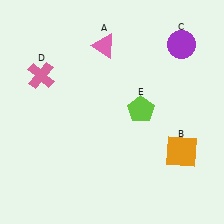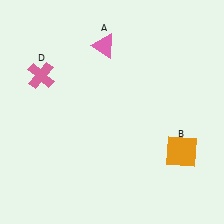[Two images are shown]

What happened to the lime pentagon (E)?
The lime pentagon (E) was removed in Image 2. It was in the top-right area of Image 1.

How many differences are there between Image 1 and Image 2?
There are 2 differences between the two images.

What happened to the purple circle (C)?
The purple circle (C) was removed in Image 2. It was in the top-right area of Image 1.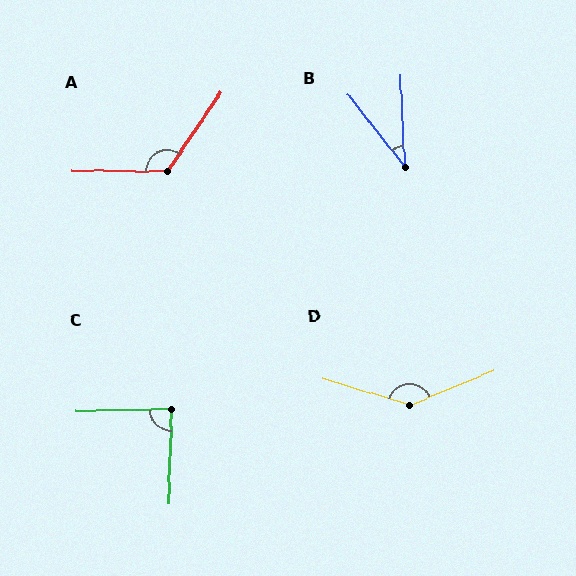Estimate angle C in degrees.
Approximately 88 degrees.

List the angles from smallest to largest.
B (35°), C (88°), A (123°), D (141°).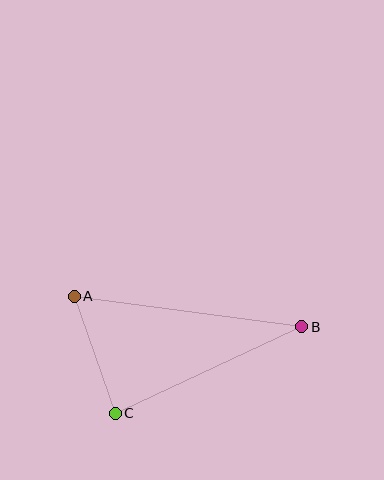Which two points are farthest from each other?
Points A and B are farthest from each other.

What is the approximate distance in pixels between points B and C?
The distance between B and C is approximately 206 pixels.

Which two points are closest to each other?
Points A and C are closest to each other.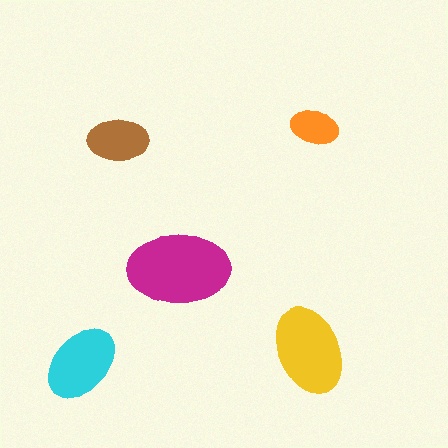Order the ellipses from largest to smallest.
the magenta one, the yellow one, the cyan one, the brown one, the orange one.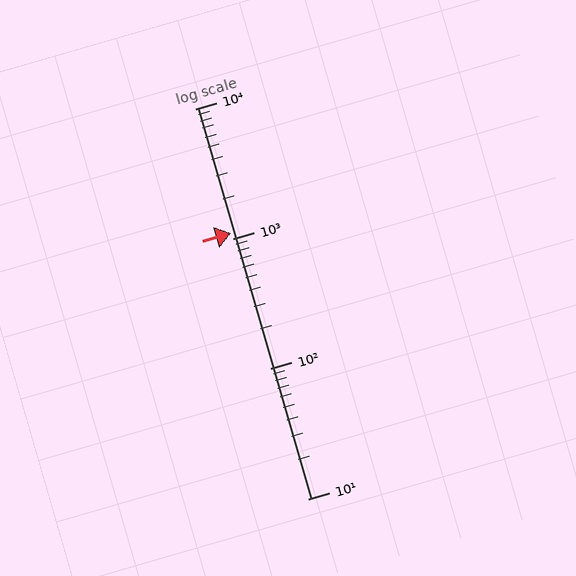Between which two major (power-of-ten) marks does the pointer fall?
The pointer is between 1000 and 10000.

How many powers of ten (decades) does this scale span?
The scale spans 3 decades, from 10 to 10000.